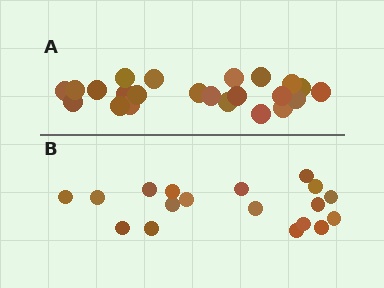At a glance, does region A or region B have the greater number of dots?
Region A (the top region) has more dots.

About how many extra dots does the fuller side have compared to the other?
Region A has about 5 more dots than region B.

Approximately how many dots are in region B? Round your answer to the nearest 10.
About 20 dots. (The exact count is 18, which rounds to 20.)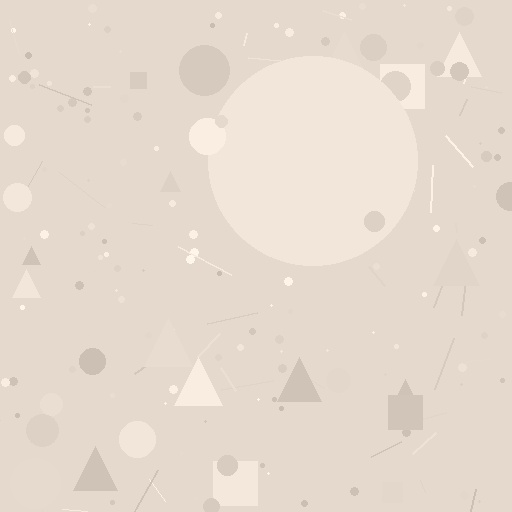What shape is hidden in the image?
A circle is hidden in the image.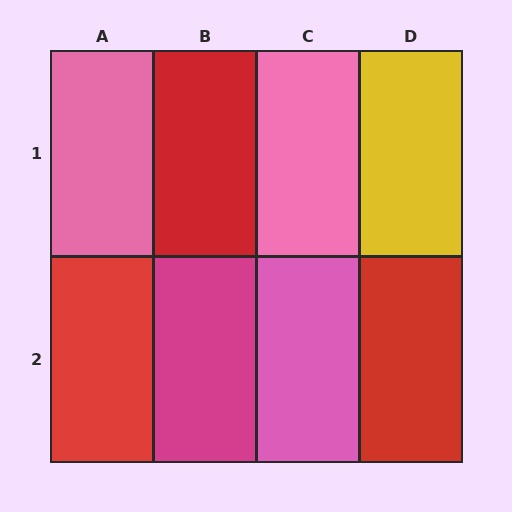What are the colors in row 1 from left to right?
Pink, red, pink, yellow.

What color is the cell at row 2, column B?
Magenta.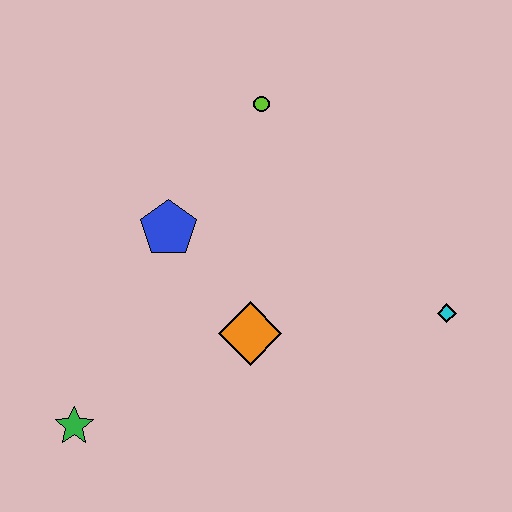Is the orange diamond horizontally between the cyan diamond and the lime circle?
No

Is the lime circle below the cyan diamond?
No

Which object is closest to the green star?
The orange diamond is closest to the green star.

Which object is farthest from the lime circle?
The green star is farthest from the lime circle.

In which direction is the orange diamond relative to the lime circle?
The orange diamond is below the lime circle.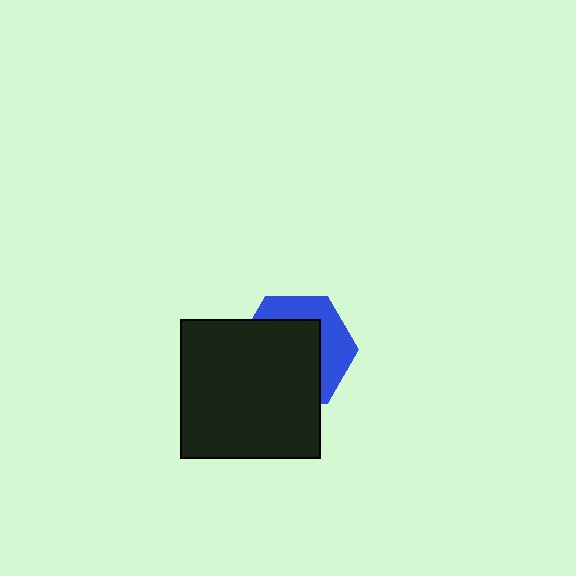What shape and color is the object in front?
The object in front is a black square.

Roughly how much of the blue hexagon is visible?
A small part of it is visible (roughly 38%).